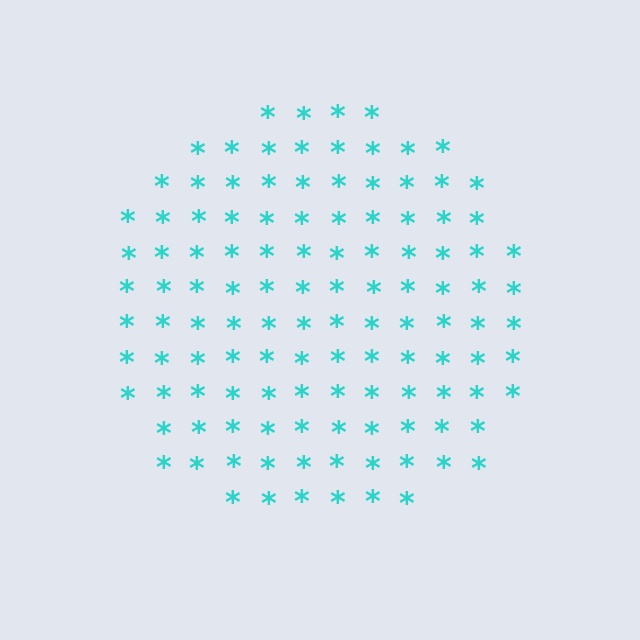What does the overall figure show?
The overall figure shows a circle.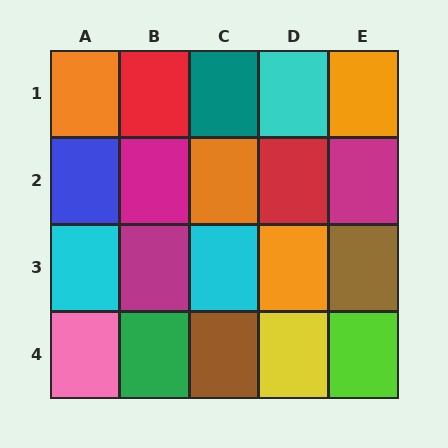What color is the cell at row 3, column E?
Brown.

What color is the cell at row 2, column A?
Blue.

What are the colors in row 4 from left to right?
Pink, green, brown, yellow, lime.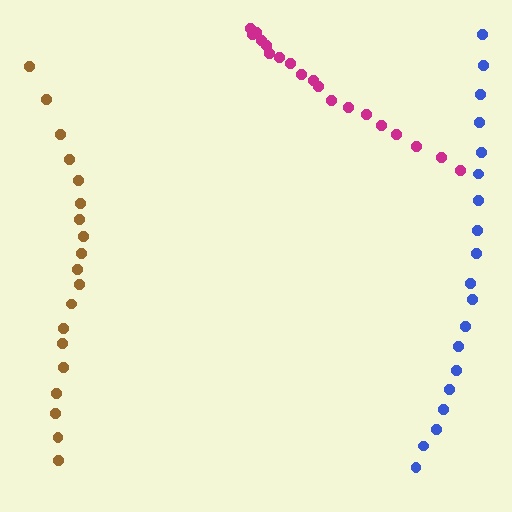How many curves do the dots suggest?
There are 3 distinct paths.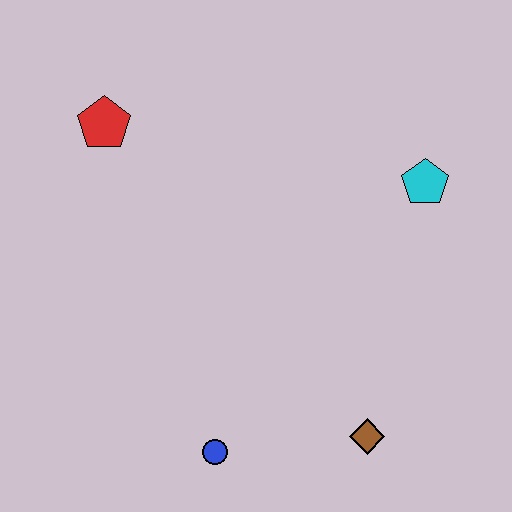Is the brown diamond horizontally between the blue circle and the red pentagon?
No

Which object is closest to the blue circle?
The brown diamond is closest to the blue circle.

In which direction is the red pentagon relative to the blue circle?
The red pentagon is above the blue circle.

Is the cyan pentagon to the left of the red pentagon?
No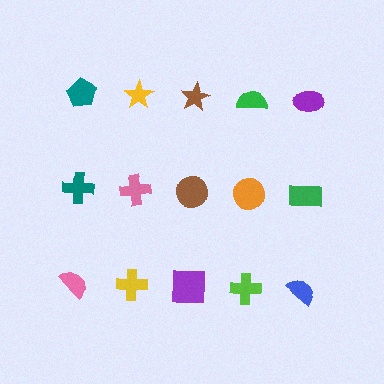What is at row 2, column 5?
A green rectangle.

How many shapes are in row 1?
5 shapes.